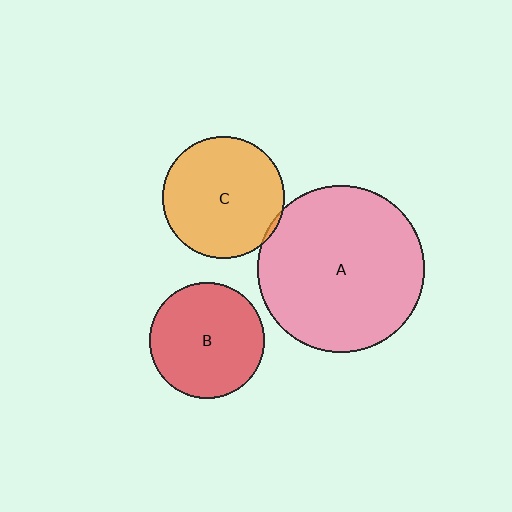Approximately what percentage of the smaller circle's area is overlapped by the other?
Approximately 5%.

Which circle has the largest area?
Circle A (pink).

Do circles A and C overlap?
Yes.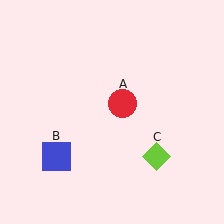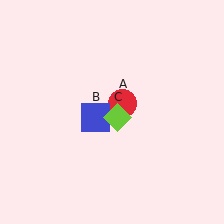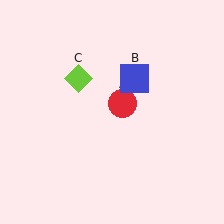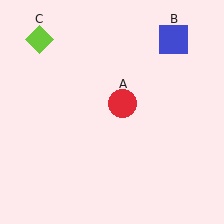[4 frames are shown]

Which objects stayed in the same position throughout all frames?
Red circle (object A) remained stationary.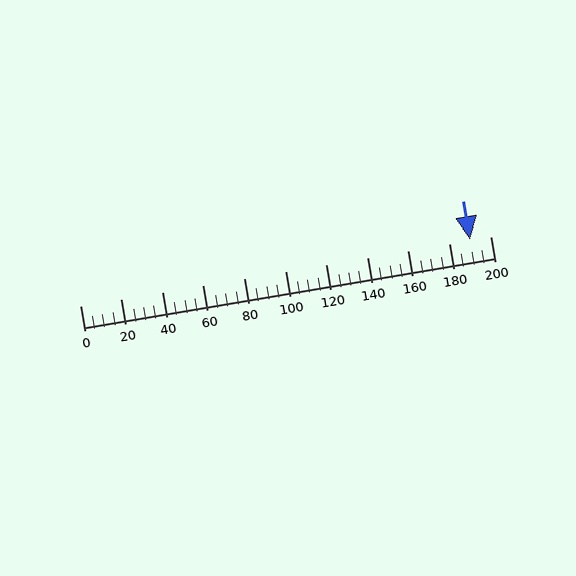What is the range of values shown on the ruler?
The ruler shows values from 0 to 200.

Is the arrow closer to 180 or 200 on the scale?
The arrow is closer to 200.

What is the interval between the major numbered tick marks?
The major tick marks are spaced 20 units apart.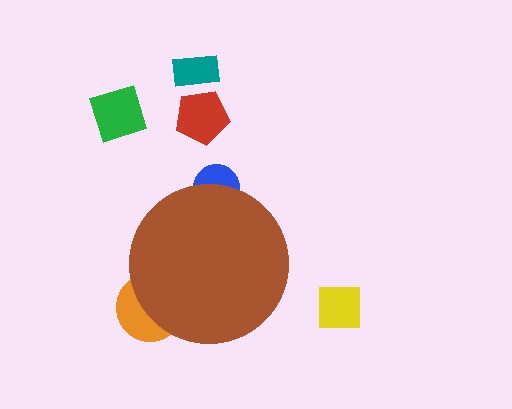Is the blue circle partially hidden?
Yes, the blue circle is partially hidden behind the brown circle.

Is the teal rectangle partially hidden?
No, the teal rectangle is fully visible.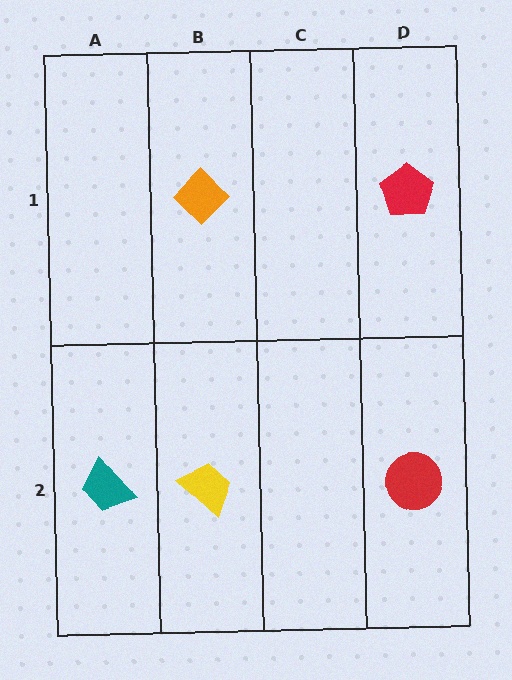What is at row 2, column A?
A teal trapezoid.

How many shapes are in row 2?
3 shapes.